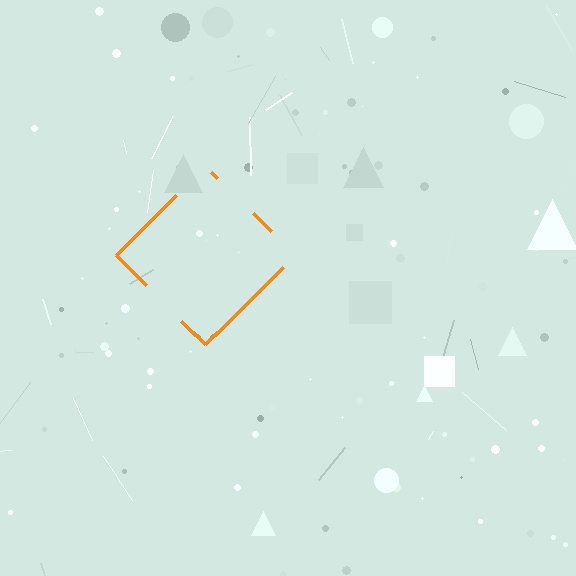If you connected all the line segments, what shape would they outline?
They would outline a diamond.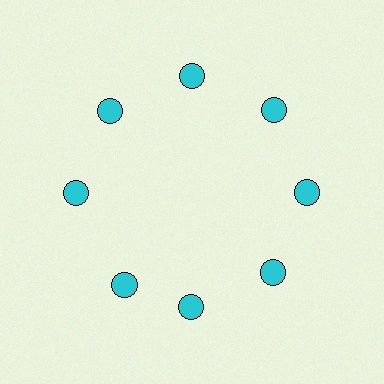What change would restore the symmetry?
The symmetry would be restored by rotating it back into even spacing with its neighbors so that all 8 circles sit at equal angles and equal distance from the center.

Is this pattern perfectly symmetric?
No. The 8 cyan circles are arranged in a ring, but one element near the 8 o'clock position is rotated out of alignment along the ring, breaking the 8-fold rotational symmetry.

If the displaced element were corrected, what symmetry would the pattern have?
It would have 8-fold rotational symmetry — the pattern would map onto itself every 45 degrees.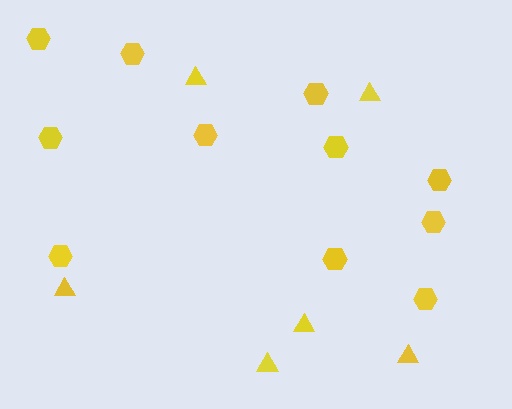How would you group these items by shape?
There are 2 groups: one group of triangles (6) and one group of hexagons (11).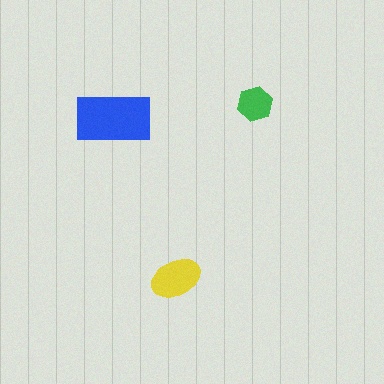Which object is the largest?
The blue rectangle.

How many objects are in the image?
There are 3 objects in the image.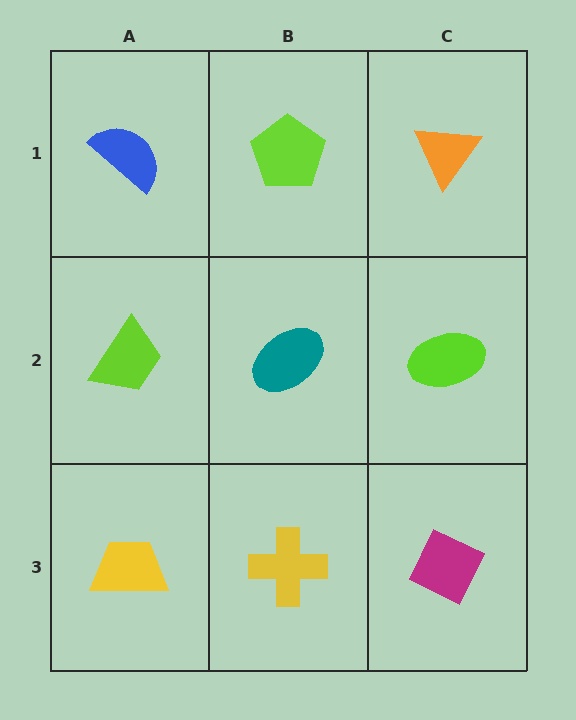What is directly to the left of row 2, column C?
A teal ellipse.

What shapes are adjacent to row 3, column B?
A teal ellipse (row 2, column B), a yellow trapezoid (row 3, column A), a magenta diamond (row 3, column C).